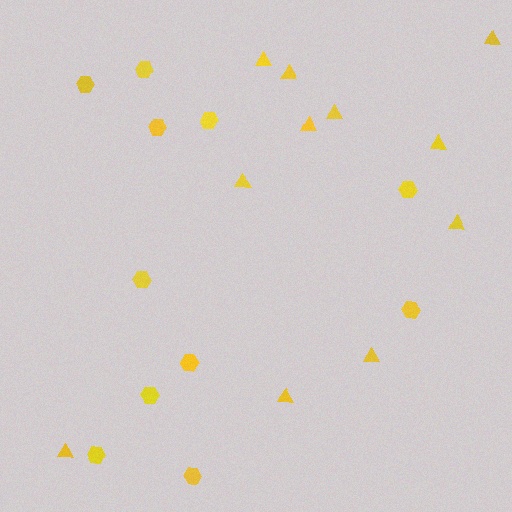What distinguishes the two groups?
There are 2 groups: one group of triangles (11) and one group of hexagons (11).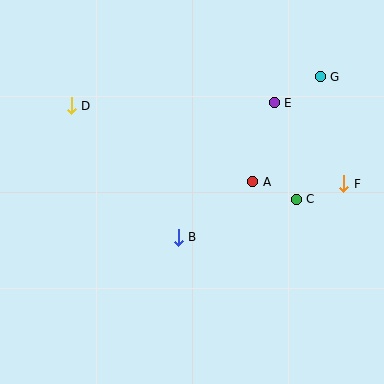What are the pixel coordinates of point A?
Point A is at (253, 182).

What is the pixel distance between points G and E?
The distance between G and E is 53 pixels.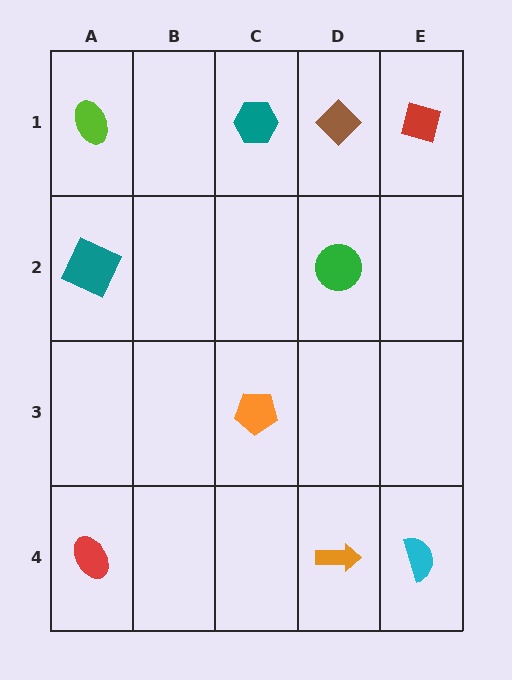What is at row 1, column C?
A teal hexagon.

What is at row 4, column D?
An orange arrow.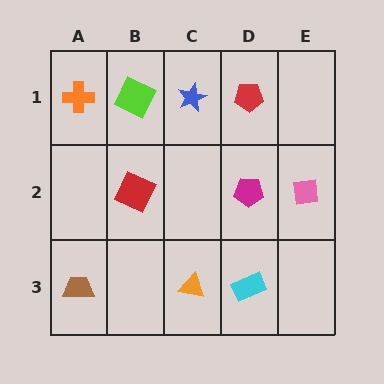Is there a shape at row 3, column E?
No, that cell is empty.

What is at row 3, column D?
A cyan rectangle.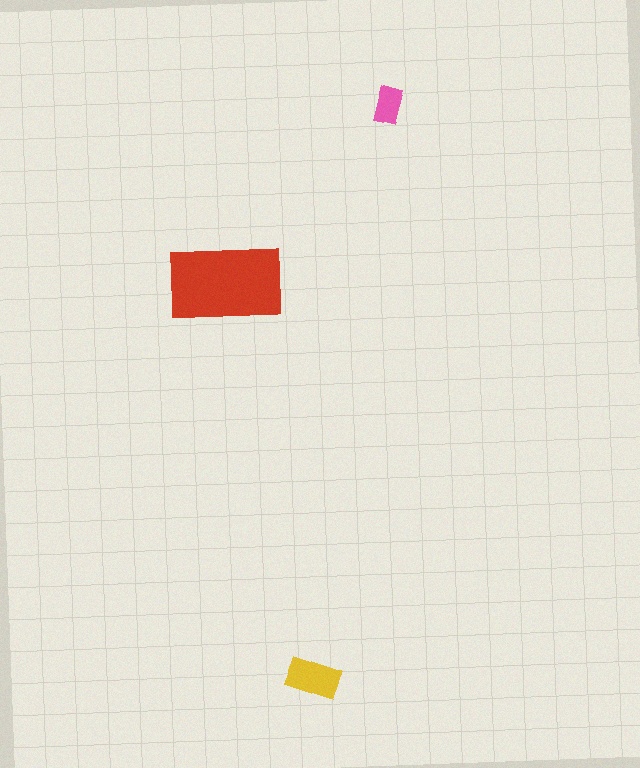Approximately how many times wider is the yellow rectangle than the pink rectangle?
About 1.5 times wider.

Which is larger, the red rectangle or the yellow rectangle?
The red one.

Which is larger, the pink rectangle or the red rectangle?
The red one.